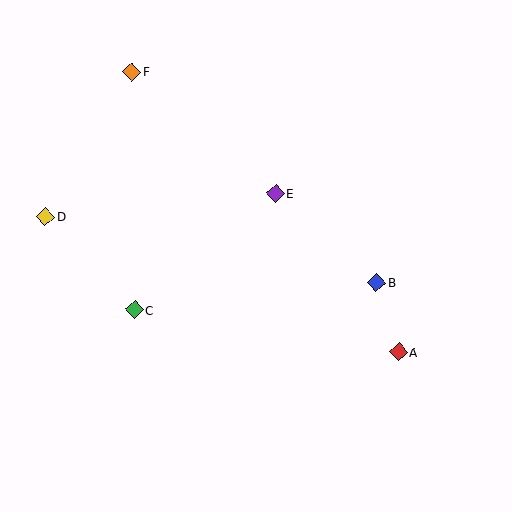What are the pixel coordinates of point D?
Point D is at (45, 217).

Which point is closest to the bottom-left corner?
Point C is closest to the bottom-left corner.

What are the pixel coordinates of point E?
Point E is at (275, 193).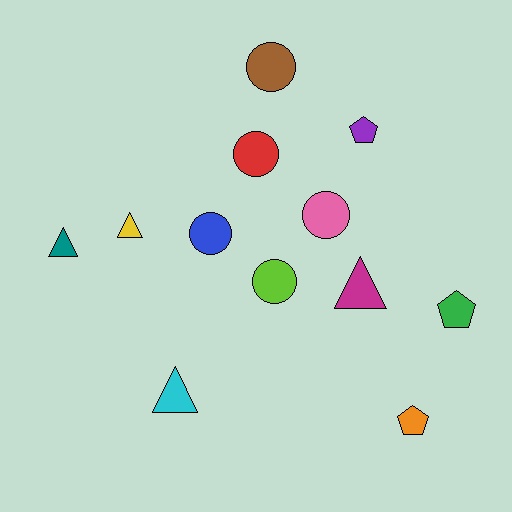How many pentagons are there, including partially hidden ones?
There are 3 pentagons.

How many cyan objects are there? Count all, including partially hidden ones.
There is 1 cyan object.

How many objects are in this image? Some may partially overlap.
There are 12 objects.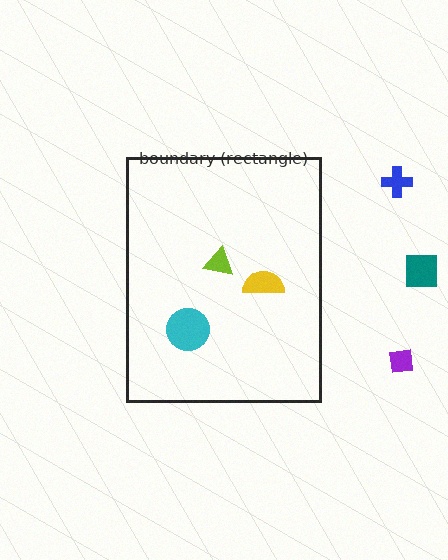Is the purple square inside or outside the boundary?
Outside.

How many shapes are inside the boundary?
3 inside, 3 outside.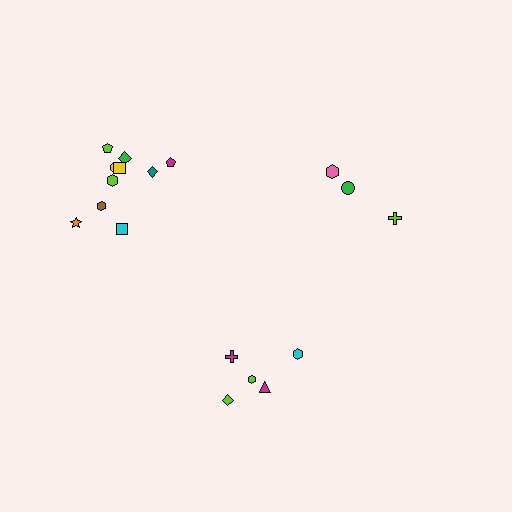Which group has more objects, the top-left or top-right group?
The top-left group.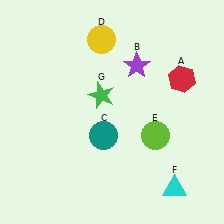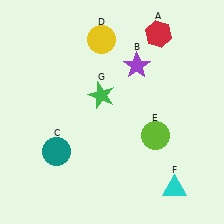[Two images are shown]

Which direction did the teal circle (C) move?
The teal circle (C) moved left.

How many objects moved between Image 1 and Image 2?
2 objects moved between the two images.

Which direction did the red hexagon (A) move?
The red hexagon (A) moved up.